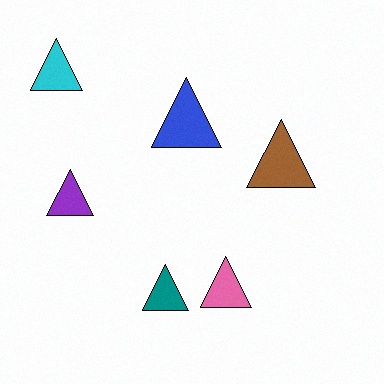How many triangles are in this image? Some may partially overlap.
There are 6 triangles.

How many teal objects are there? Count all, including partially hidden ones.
There is 1 teal object.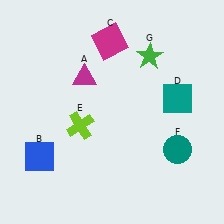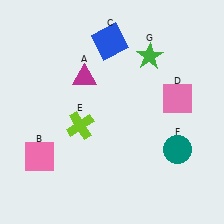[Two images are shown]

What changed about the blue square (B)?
In Image 1, B is blue. In Image 2, it changed to pink.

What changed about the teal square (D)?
In Image 1, D is teal. In Image 2, it changed to pink.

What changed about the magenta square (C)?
In Image 1, C is magenta. In Image 2, it changed to blue.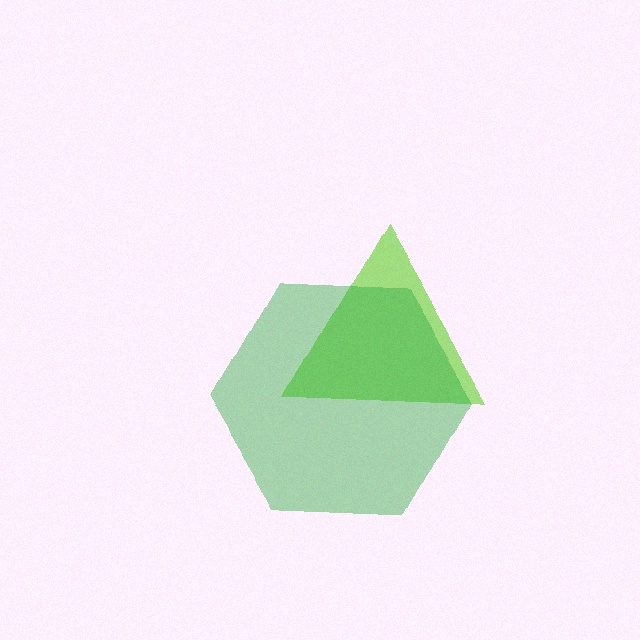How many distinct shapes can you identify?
There are 2 distinct shapes: a lime triangle, a green hexagon.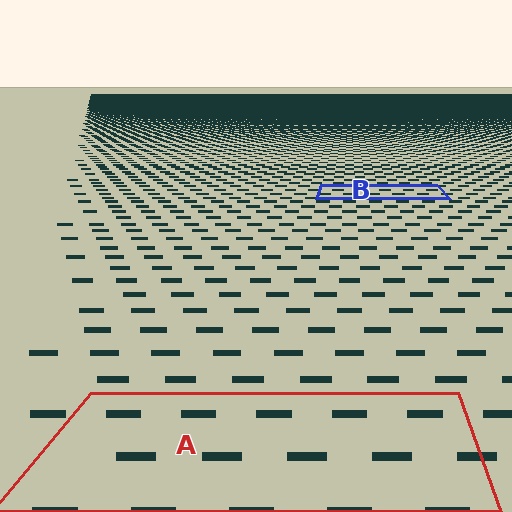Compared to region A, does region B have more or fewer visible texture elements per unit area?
Region B has more texture elements per unit area — they are packed more densely because it is farther away.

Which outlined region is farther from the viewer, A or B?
Region B is farther from the viewer — the texture elements inside it appear smaller and more densely packed.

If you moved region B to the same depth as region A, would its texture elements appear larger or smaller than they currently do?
They would appear larger. At a closer depth, the same texture elements are projected at a bigger on-screen size.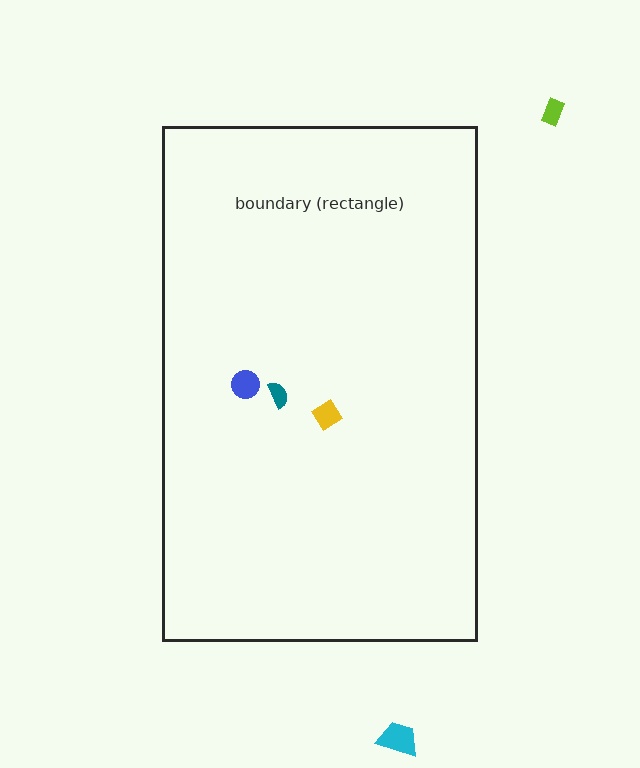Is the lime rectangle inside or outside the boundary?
Outside.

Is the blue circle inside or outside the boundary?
Inside.